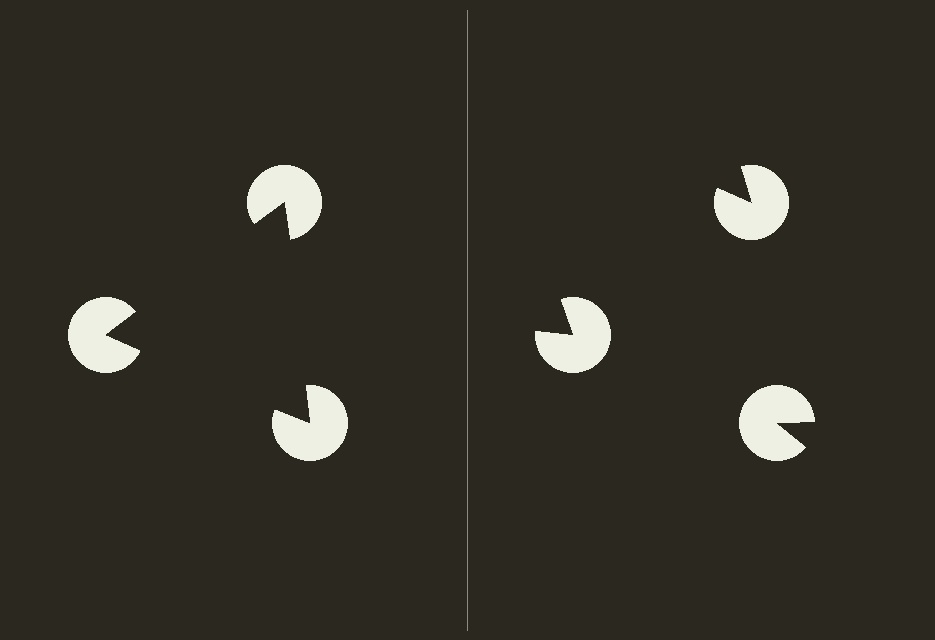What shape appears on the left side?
An illusory triangle.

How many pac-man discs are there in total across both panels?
6 — 3 on each side.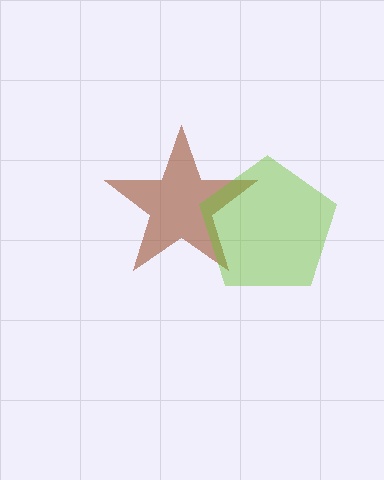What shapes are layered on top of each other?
The layered shapes are: a brown star, a lime pentagon.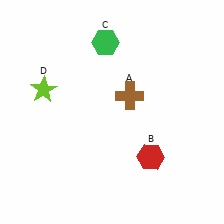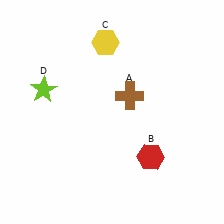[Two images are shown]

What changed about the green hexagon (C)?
In Image 1, C is green. In Image 2, it changed to yellow.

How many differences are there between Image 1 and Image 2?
There is 1 difference between the two images.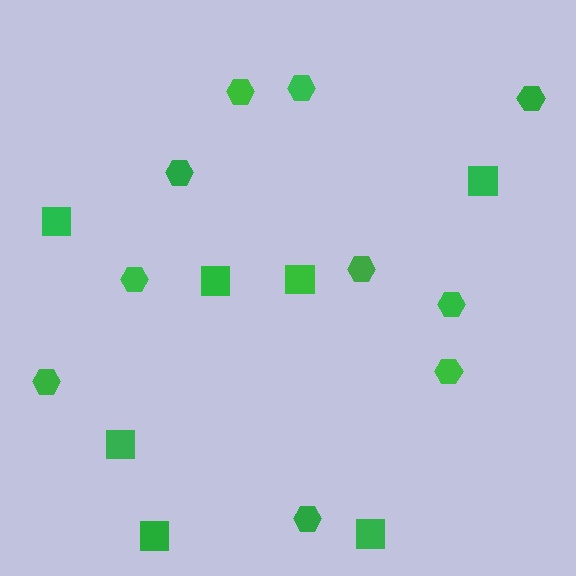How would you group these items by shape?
There are 2 groups: one group of hexagons (10) and one group of squares (7).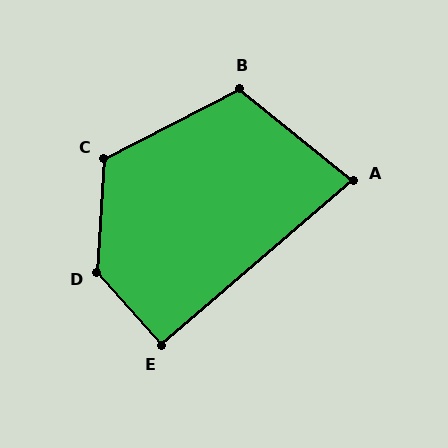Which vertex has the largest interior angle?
D, at approximately 134 degrees.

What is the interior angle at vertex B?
Approximately 114 degrees (obtuse).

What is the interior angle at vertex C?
Approximately 121 degrees (obtuse).